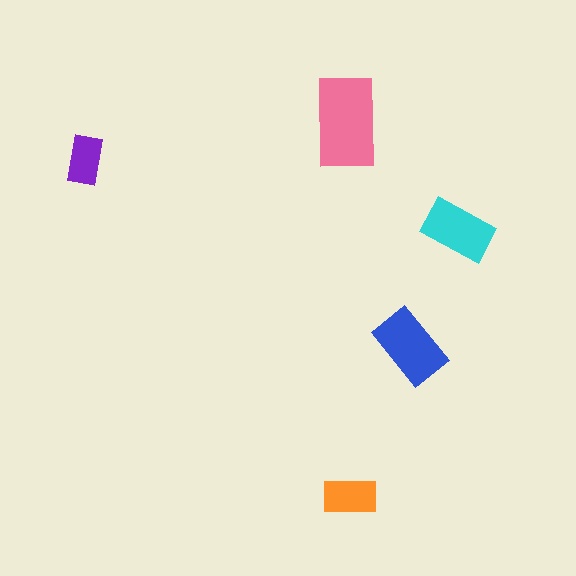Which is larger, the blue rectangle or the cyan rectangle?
The blue one.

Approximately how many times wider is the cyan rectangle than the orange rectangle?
About 1.5 times wider.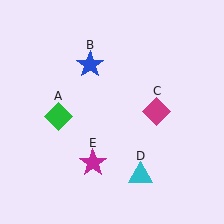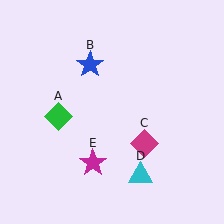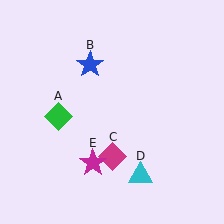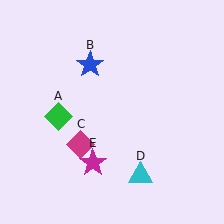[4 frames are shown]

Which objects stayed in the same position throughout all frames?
Green diamond (object A) and blue star (object B) and cyan triangle (object D) and magenta star (object E) remained stationary.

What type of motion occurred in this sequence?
The magenta diamond (object C) rotated clockwise around the center of the scene.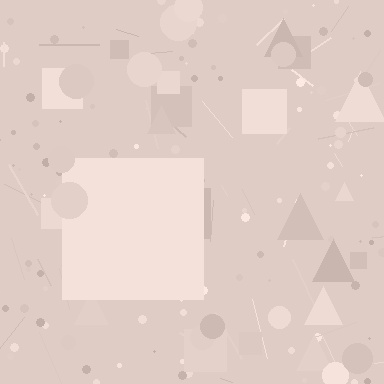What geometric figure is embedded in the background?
A square is embedded in the background.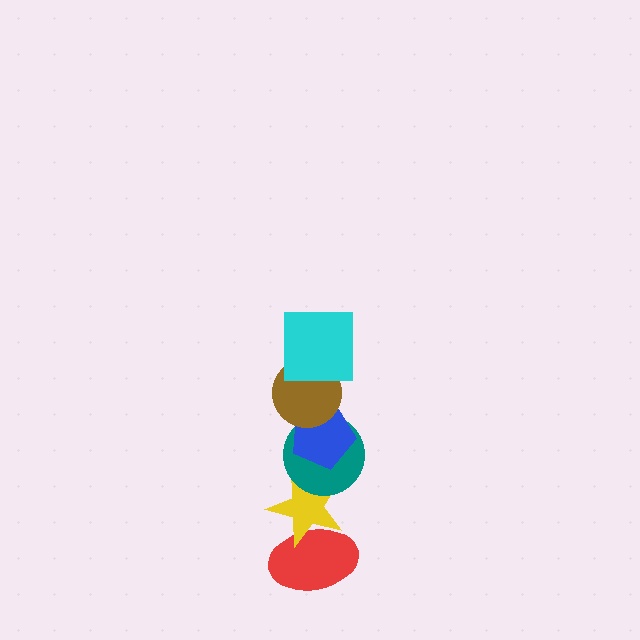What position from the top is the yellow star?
The yellow star is 5th from the top.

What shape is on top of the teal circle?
The blue pentagon is on top of the teal circle.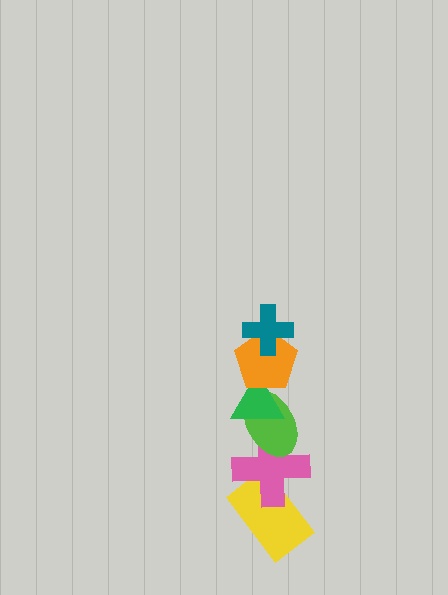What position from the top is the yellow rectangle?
The yellow rectangle is 6th from the top.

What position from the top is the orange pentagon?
The orange pentagon is 2nd from the top.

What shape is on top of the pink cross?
The lime ellipse is on top of the pink cross.